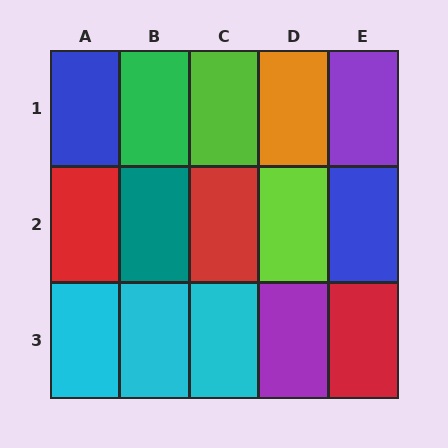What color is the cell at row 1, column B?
Green.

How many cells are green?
1 cell is green.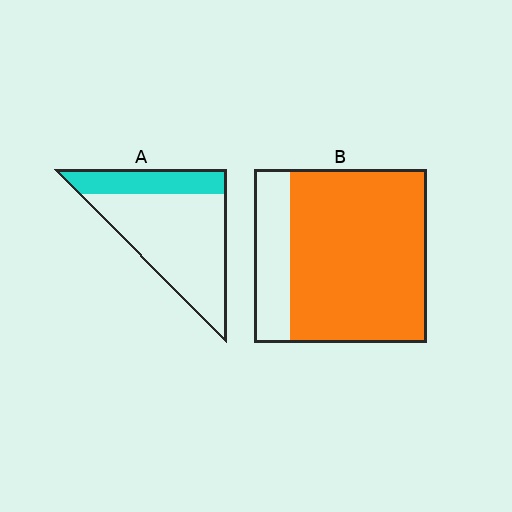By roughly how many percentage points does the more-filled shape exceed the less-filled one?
By roughly 55 percentage points (B over A).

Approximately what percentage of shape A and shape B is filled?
A is approximately 25% and B is approximately 80%.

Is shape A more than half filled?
No.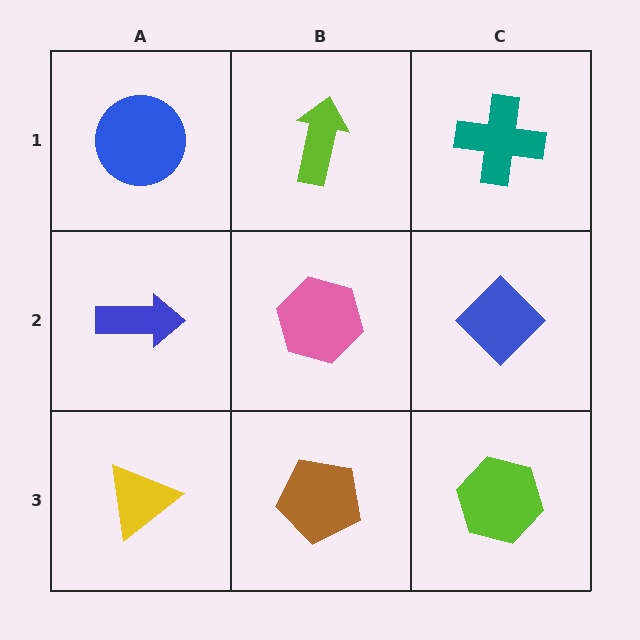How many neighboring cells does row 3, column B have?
3.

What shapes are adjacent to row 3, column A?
A blue arrow (row 2, column A), a brown pentagon (row 3, column B).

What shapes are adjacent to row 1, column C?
A blue diamond (row 2, column C), a lime arrow (row 1, column B).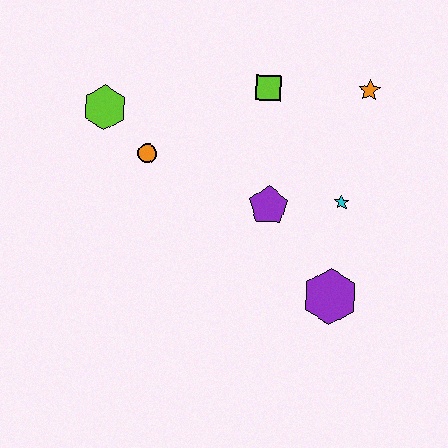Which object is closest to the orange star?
The lime square is closest to the orange star.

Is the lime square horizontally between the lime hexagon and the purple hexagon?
Yes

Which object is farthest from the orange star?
The lime hexagon is farthest from the orange star.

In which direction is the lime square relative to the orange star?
The lime square is to the left of the orange star.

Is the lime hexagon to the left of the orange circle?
Yes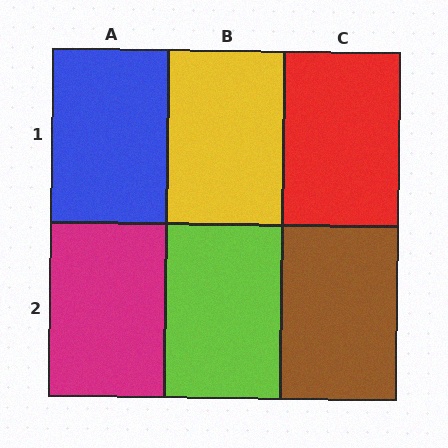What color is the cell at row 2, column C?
Brown.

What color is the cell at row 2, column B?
Lime.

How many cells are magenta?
1 cell is magenta.